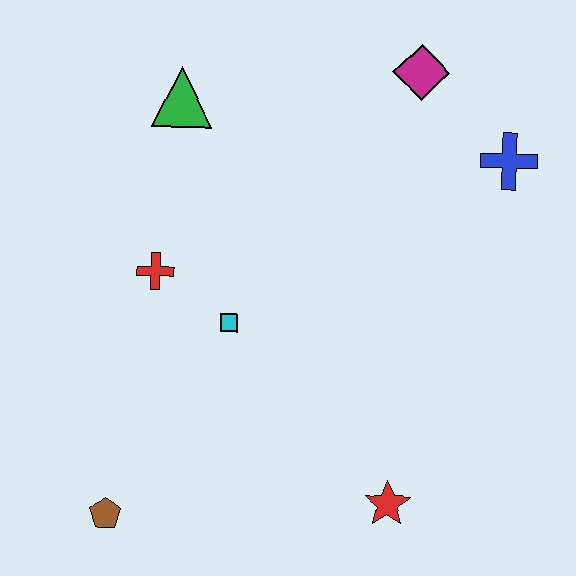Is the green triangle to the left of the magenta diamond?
Yes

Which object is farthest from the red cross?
The blue cross is farthest from the red cross.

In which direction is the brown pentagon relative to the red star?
The brown pentagon is to the left of the red star.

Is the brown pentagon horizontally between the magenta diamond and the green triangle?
No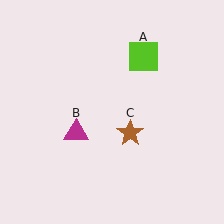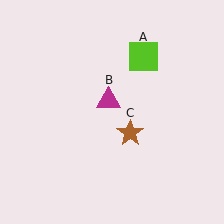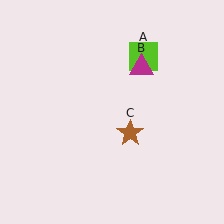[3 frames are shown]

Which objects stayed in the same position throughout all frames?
Lime square (object A) and brown star (object C) remained stationary.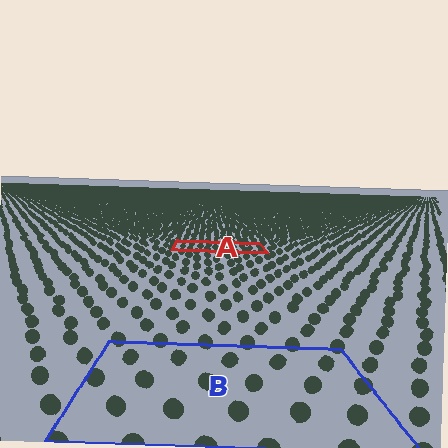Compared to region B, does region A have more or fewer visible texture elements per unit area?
Region A has more texture elements per unit area — they are packed more densely because it is farther away.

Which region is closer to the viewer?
Region B is closer. The texture elements there are larger and more spread out.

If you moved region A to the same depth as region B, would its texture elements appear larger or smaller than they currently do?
They would appear larger. At a closer depth, the same texture elements are projected at a bigger on-screen size.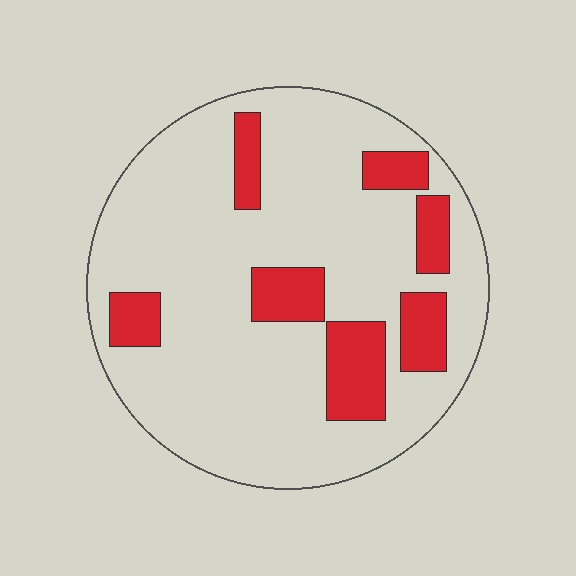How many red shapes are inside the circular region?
7.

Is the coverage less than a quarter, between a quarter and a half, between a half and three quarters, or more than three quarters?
Less than a quarter.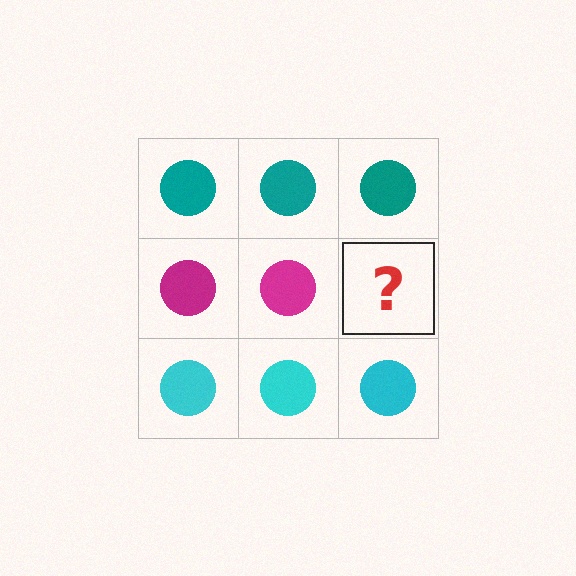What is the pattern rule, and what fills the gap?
The rule is that each row has a consistent color. The gap should be filled with a magenta circle.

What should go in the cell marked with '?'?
The missing cell should contain a magenta circle.